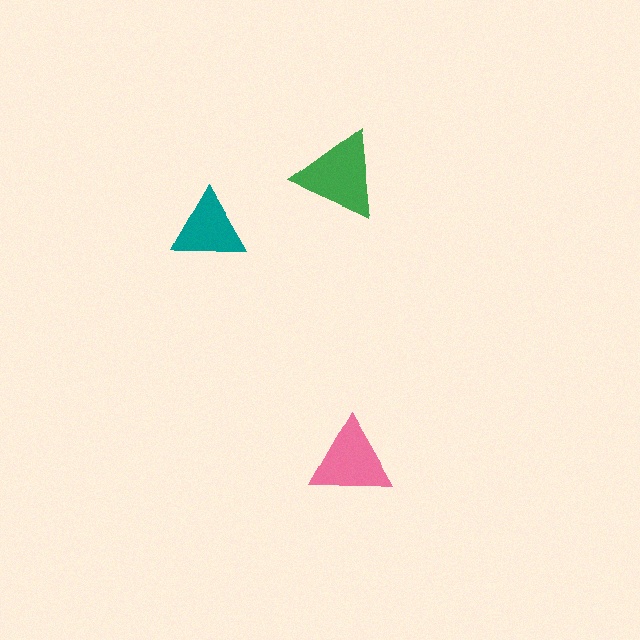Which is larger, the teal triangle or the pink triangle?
The pink one.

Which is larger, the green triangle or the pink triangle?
The green one.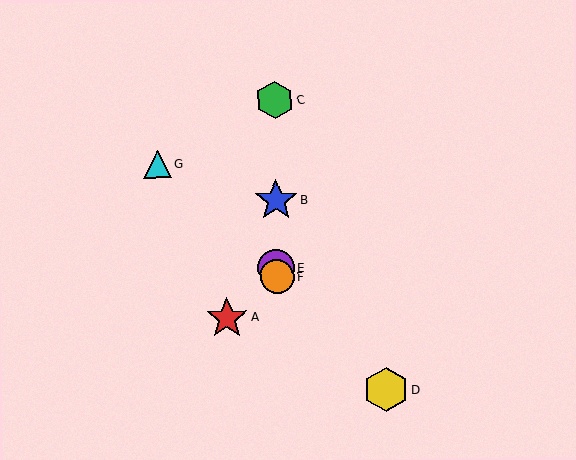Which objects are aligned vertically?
Objects B, C, E, F are aligned vertically.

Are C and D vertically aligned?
No, C is at x≈275 and D is at x≈386.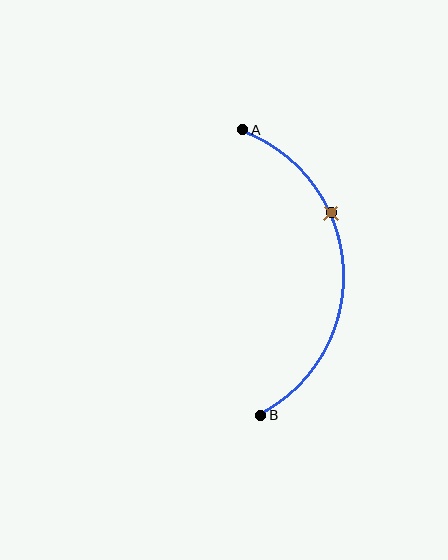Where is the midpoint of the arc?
The arc midpoint is the point on the curve farthest from the straight line joining A and B. It sits to the right of that line.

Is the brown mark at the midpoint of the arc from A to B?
No. The brown mark lies on the arc but is closer to endpoint A. The arc midpoint would be at the point on the curve equidistant along the arc from both A and B.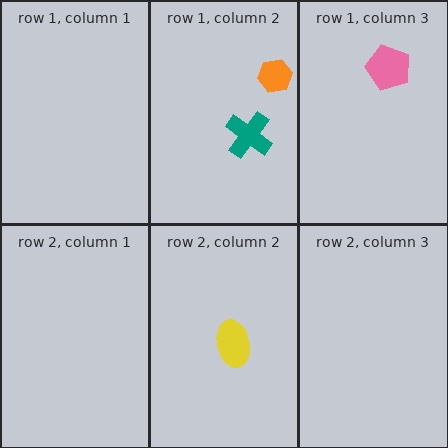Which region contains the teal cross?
The row 1, column 2 region.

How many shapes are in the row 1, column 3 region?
1.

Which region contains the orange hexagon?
The row 1, column 2 region.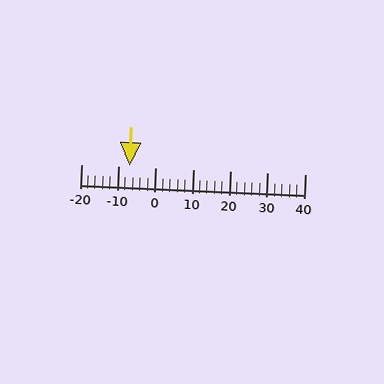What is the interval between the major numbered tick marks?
The major tick marks are spaced 10 units apart.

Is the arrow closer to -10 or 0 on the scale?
The arrow is closer to -10.